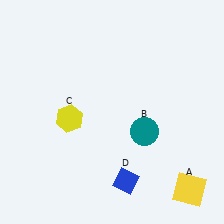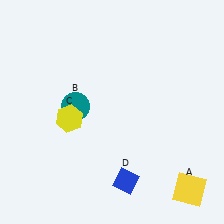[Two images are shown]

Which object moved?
The teal circle (B) moved left.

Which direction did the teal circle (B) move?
The teal circle (B) moved left.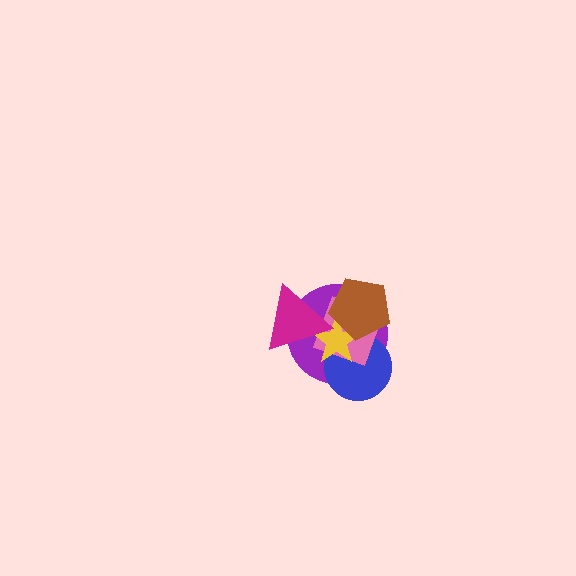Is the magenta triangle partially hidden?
No, no other shape covers it.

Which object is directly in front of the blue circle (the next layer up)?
The pink square is directly in front of the blue circle.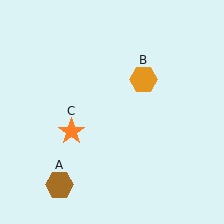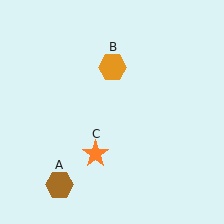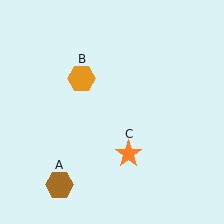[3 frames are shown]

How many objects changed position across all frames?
2 objects changed position: orange hexagon (object B), orange star (object C).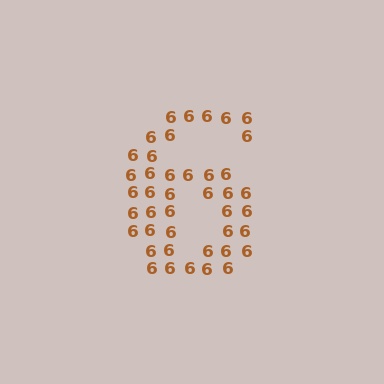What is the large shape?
The large shape is the digit 6.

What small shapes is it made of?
It is made of small digit 6's.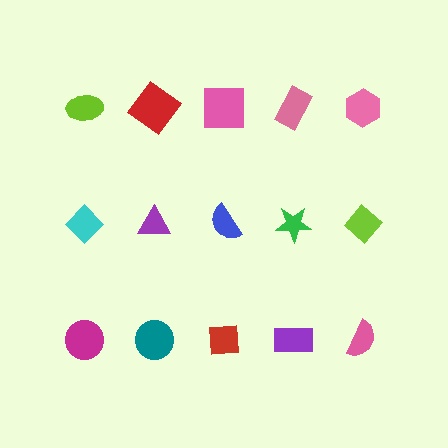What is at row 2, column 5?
A lime diamond.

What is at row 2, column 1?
A cyan diamond.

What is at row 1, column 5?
A pink hexagon.